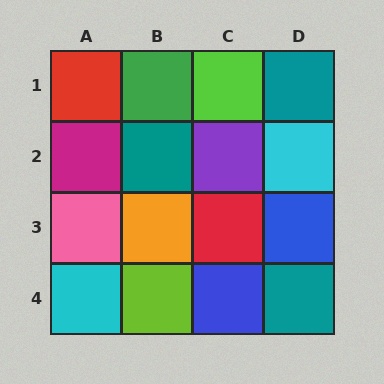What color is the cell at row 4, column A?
Cyan.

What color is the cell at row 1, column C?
Lime.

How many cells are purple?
1 cell is purple.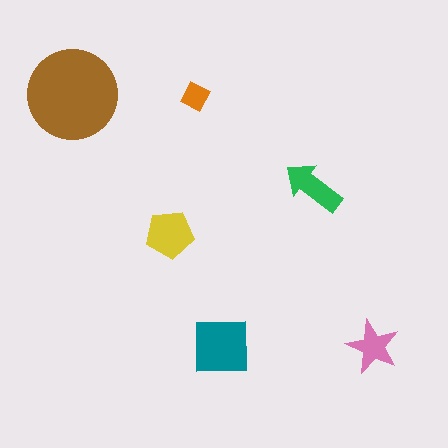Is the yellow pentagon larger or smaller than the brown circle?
Smaller.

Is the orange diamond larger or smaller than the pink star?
Smaller.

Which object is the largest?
The brown circle.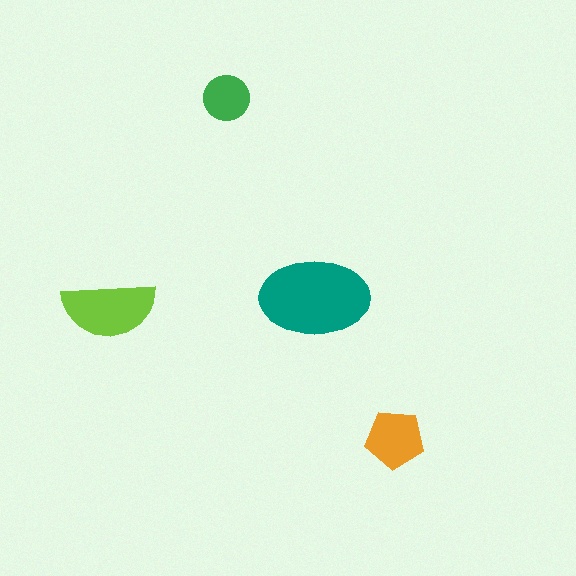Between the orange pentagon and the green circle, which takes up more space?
The orange pentagon.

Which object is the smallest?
The green circle.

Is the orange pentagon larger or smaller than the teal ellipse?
Smaller.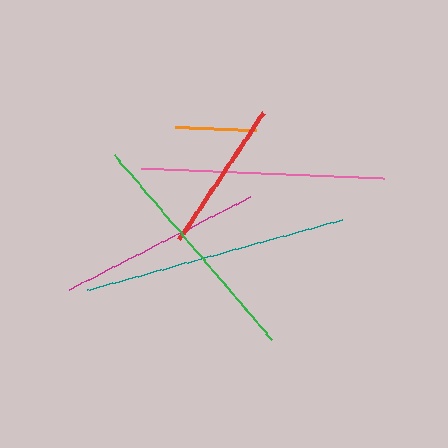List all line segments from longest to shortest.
From longest to shortest: teal, green, pink, magenta, red, orange.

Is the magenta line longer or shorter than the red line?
The magenta line is longer than the red line.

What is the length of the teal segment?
The teal segment is approximately 264 pixels long.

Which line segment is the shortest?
The orange line is the shortest at approximately 81 pixels.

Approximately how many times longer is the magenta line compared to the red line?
The magenta line is approximately 1.3 times the length of the red line.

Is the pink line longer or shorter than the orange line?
The pink line is longer than the orange line.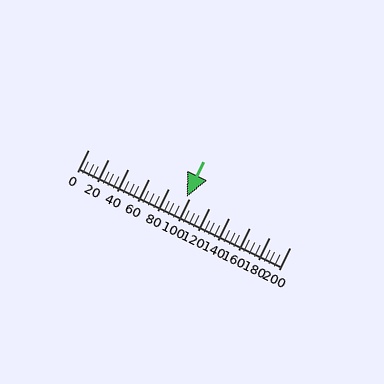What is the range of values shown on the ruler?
The ruler shows values from 0 to 200.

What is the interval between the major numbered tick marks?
The major tick marks are spaced 20 units apart.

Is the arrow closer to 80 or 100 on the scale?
The arrow is closer to 100.